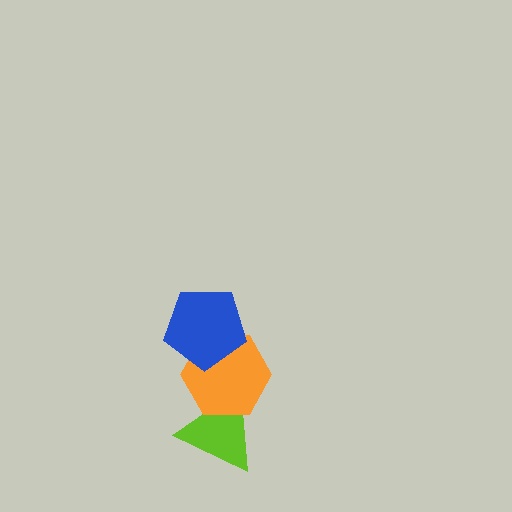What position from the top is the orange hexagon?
The orange hexagon is 2nd from the top.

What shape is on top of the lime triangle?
The orange hexagon is on top of the lime triangle.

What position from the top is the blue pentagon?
The blue pentagon is 1st from the top.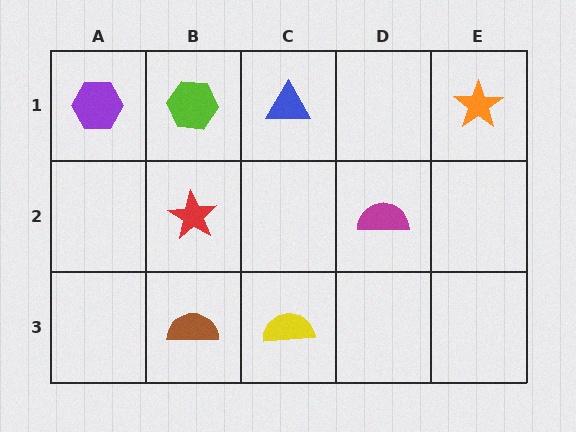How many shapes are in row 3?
2 shapes.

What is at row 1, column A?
A purple hexagon.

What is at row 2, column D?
A magenta semicircle.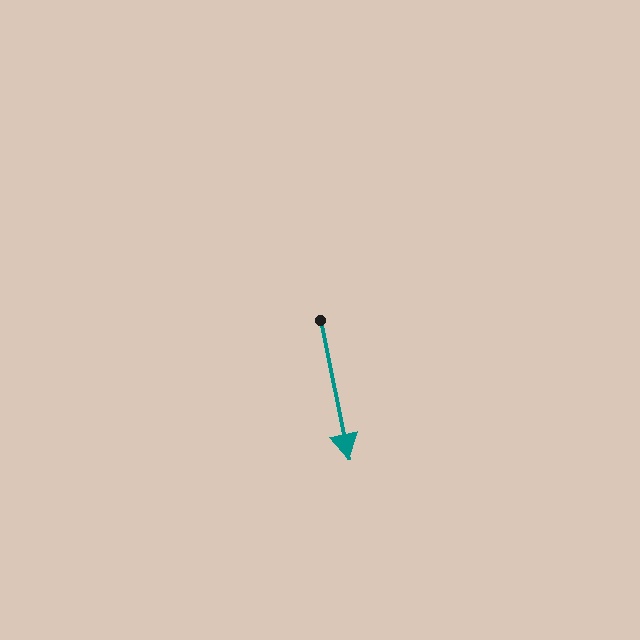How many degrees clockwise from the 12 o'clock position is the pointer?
Approximately 168 degrees.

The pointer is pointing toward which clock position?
Roughly 6 o'clock.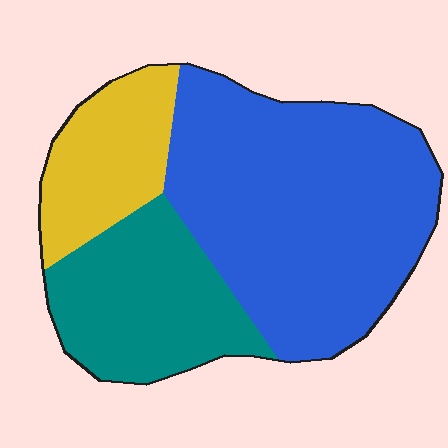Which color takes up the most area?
Blue, at roughly 55%.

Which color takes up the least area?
Yellow, at roughly 20%.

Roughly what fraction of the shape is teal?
Teal takes up between a sixth and a third of the shape.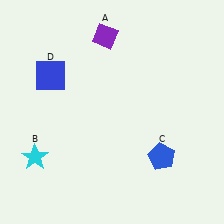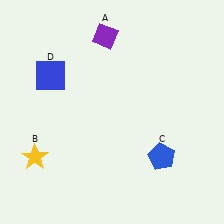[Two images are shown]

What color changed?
The star (B) changed from cyan in Image 1 to yellow in Image 2.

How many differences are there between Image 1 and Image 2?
There is 1 difference between the two images.